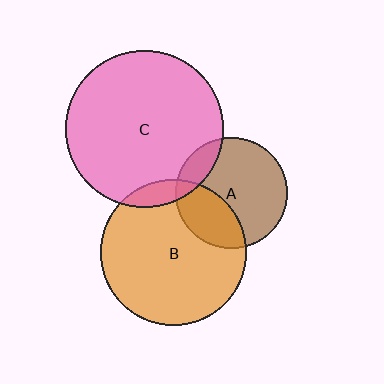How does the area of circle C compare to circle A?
Approximately 2.0 times.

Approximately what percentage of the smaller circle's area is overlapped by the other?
Approximately 10%.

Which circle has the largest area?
Circle C (pink).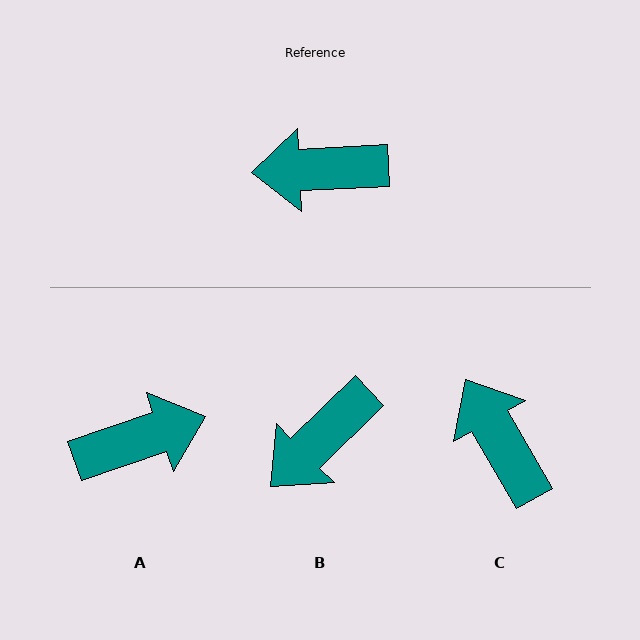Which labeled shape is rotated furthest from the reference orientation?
A, about 164 degrees away.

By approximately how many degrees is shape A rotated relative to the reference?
Approximately 164 degrees clockwise.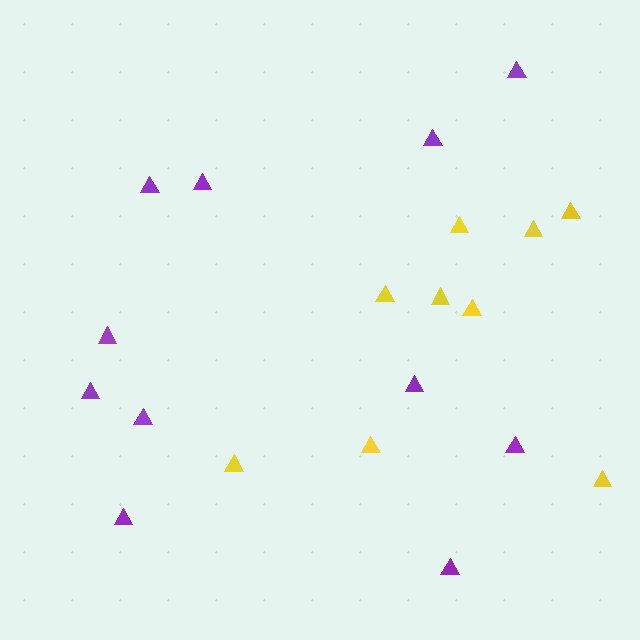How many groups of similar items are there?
There are 2 groups: one group of purple triangles (11) and one group of yellow triangles (9).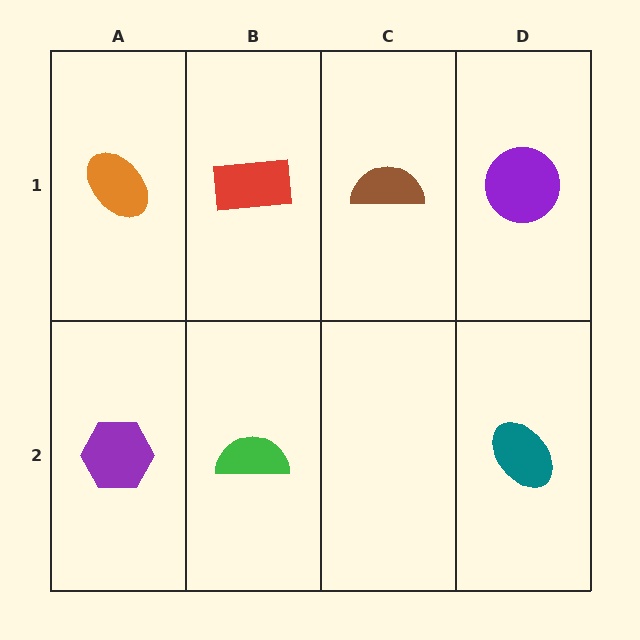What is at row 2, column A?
A purple hexagon.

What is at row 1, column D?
A purple circle.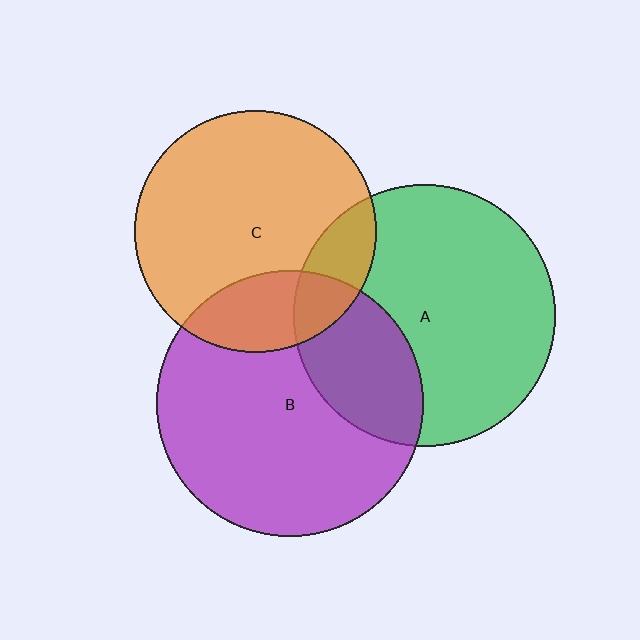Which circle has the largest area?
Circle B (purple).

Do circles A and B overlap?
Yes.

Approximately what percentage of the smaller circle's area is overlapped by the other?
Approximately 30%.